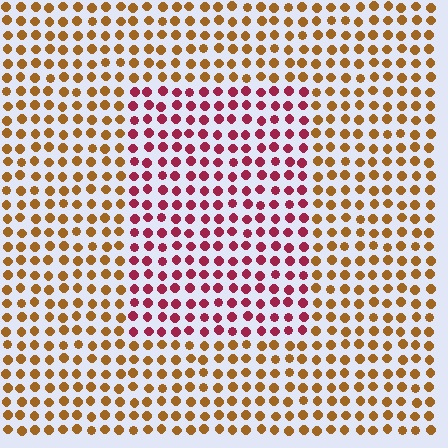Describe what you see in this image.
The image is filled with small brown elements in a uniform arrangement. A rectangle-shaped region is visible where the elements are tinted to a slightly different hue, forming a subtle color boundary.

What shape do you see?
I see a rectangle.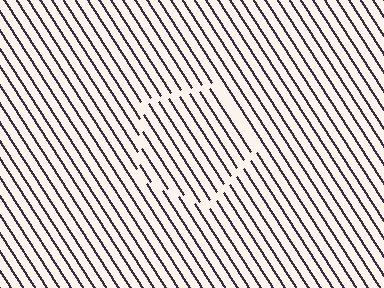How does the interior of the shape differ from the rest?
The interior of the shape contains the same grating, shifted by half a period — the contour is defined by the phase discontinuity where line-ends from the inner and outer gratings abut.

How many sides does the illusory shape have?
5 sides — the line-ends trace a pentagon.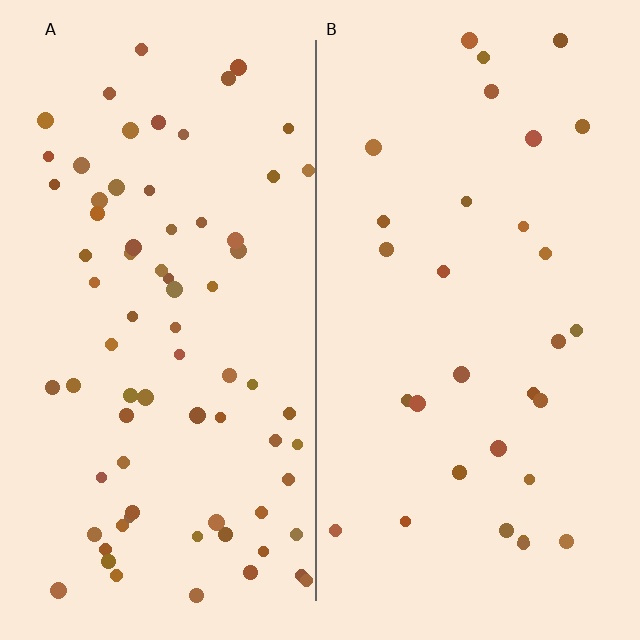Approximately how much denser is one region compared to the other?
Approximately 2.4× — region A over region B.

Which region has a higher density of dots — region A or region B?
A (the left).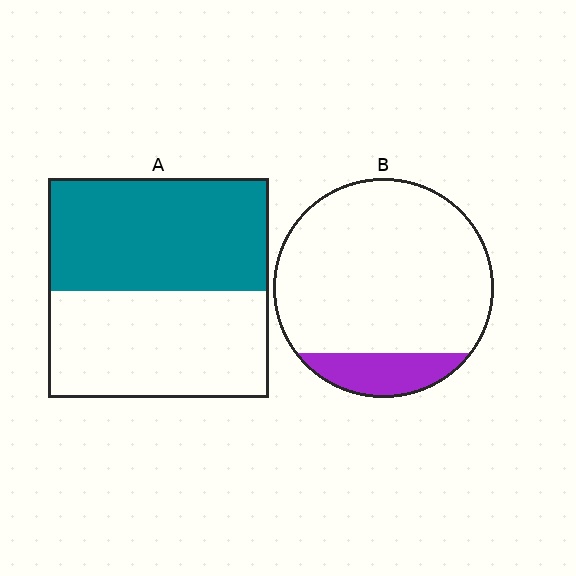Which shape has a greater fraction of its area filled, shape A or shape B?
Shape A.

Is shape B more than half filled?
No.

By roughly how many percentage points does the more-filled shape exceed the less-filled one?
By roughly 35 percentage points (A over B).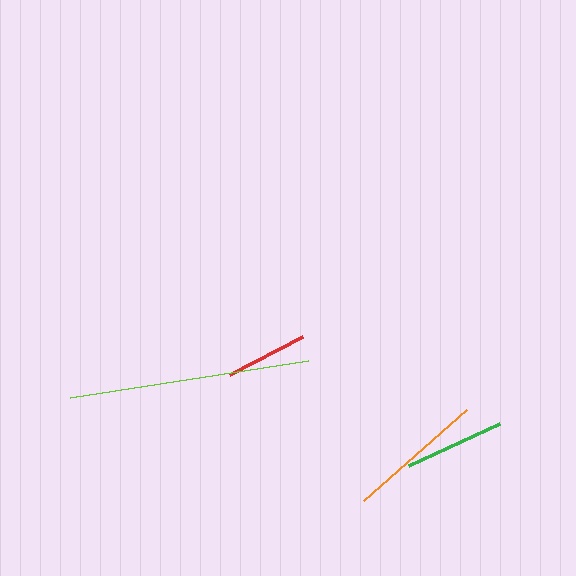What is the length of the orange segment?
The orange segment is approximately 137 pixels long.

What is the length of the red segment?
The red segment is approximately 83 pixels long.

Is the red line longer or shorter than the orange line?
The orange line is longer than the red line.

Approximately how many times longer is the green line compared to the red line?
The green line is approximately 1.2 times the length of the red line.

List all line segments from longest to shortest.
From longest to shortest: lime, orange, green, red.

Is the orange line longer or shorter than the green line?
The orange line is longer than the green line.